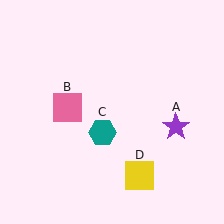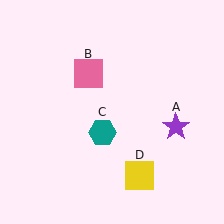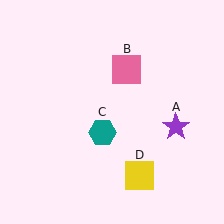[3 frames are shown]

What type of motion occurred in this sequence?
The pink square (object B) rotated clockwise around the center of the scene.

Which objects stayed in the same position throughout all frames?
Purple star (object A) and teal hexagon (object C) and yellow square (object D) remained stationary.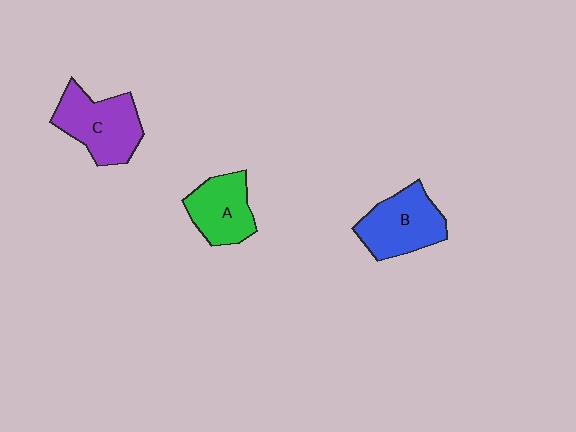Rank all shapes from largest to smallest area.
From largest to smallest: C (purple), B (blue), A (green).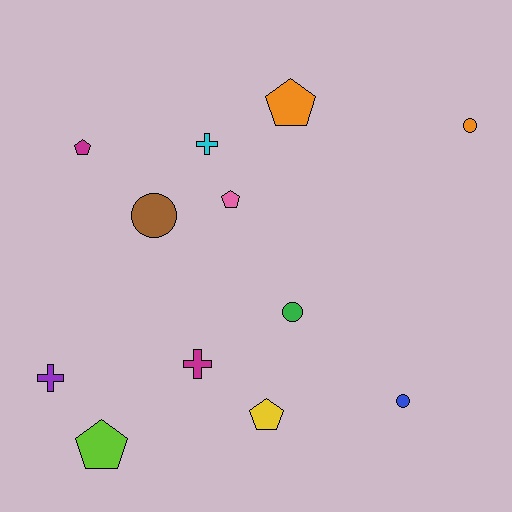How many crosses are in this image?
There are 3 crosses.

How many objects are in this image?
There are 12 objects.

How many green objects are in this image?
There is 1 green object.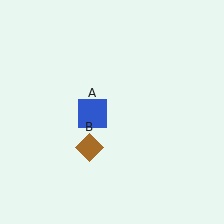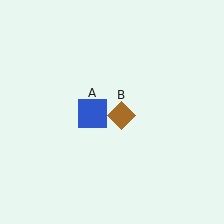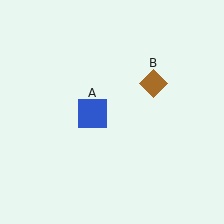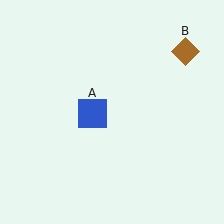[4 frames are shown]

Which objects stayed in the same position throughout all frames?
Blue square (object A) remained stationary.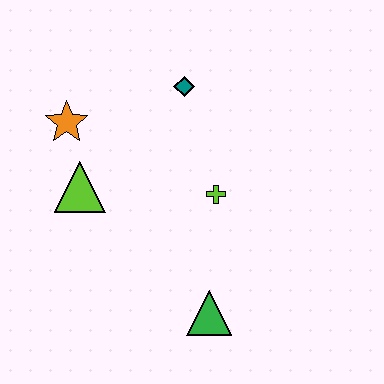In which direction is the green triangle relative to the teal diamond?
The green triangle is below the teal diamond.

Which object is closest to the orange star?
The lime triangle is closest to the orange star.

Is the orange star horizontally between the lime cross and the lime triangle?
No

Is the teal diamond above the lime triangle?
Yes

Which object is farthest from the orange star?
The green triangle is farthest from the orange star.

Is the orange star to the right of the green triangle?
No